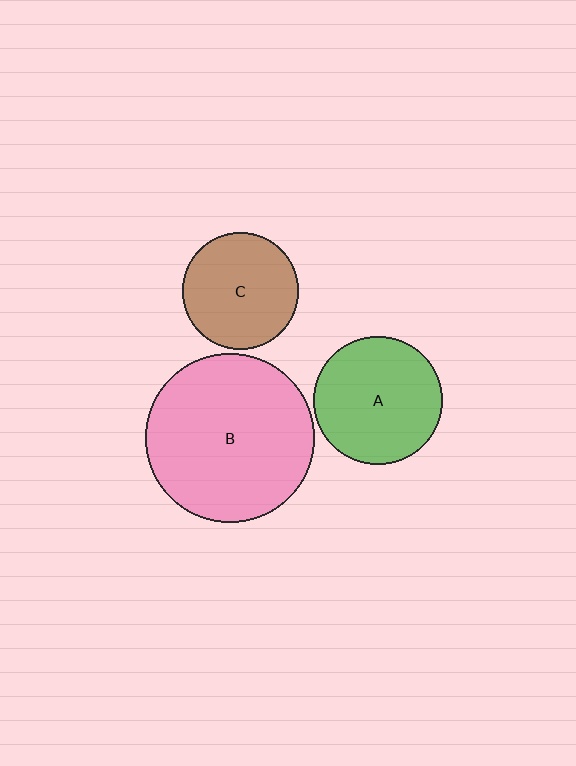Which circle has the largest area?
Circle B (pink).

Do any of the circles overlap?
No, none of the circles overlap.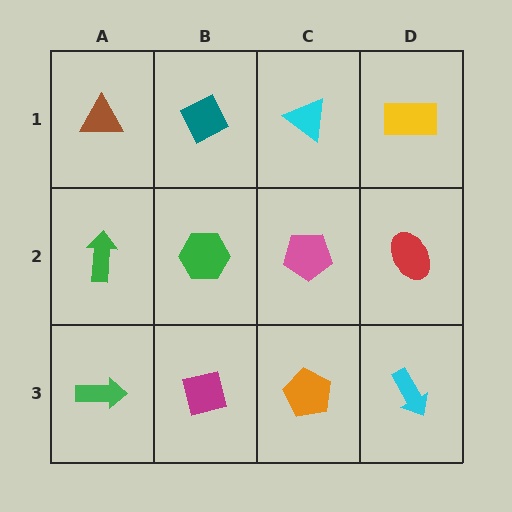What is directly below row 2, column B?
A magenta square.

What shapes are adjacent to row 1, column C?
A pink pentagon (row 2, column C), a teal diamond (row 1, column B), a yellow rectangle (row 1, column D).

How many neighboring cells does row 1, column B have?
3.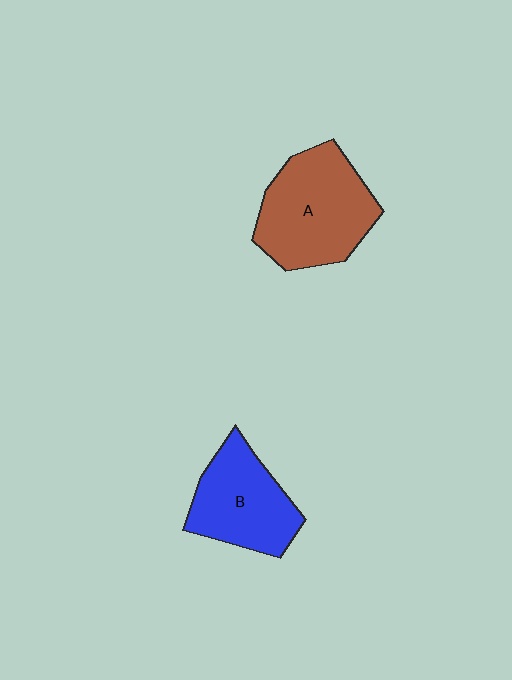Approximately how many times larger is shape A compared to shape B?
Approximately 1.3 times.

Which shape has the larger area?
Shape A (brown).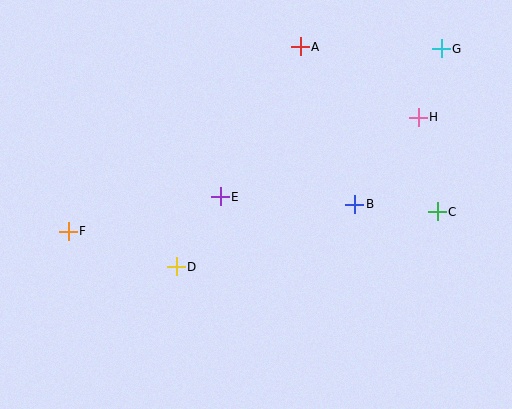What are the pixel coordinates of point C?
Point C is at (437, 212).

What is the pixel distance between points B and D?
The distance between B and D is 189 pixels.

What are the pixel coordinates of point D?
Point D is at (176, 267).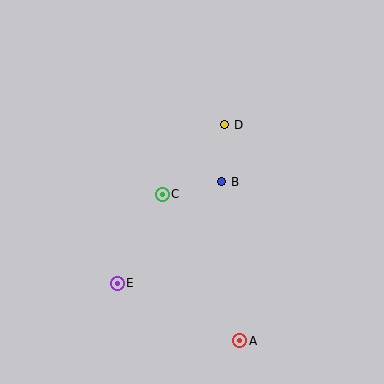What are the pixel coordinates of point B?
Point B is at (222, 182).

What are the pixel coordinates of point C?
Point C is at (162, 194).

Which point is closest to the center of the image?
Point C at (162, 194) is closest to the center.